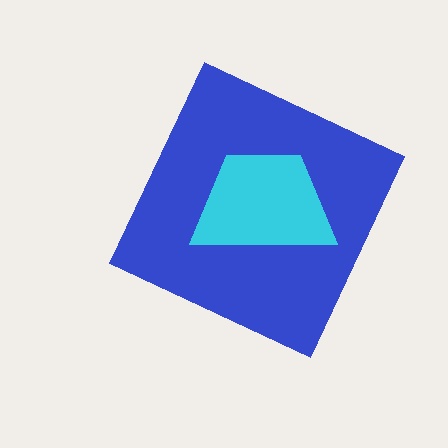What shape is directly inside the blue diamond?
The cyan trapezoid.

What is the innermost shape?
The cyan trapezoid.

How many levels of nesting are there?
2.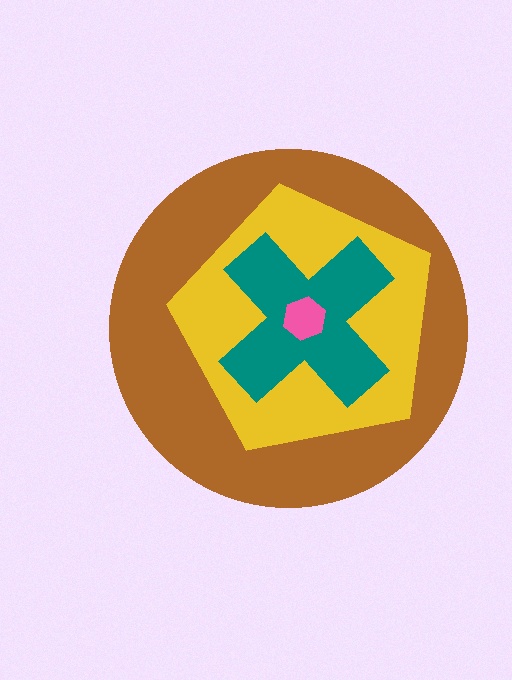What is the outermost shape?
The brown circle.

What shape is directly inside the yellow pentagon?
The teal cross.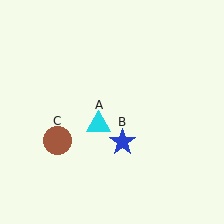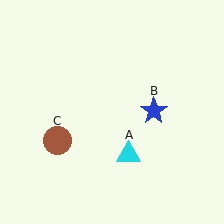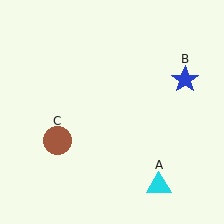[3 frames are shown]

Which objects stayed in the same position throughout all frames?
Brown circle (object C) remained stationary.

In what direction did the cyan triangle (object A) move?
The cyan triangle (object A) moved down and to the right.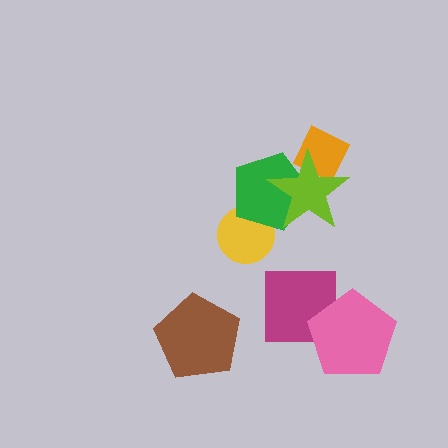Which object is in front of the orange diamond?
The lime star is in front of the orange diamond.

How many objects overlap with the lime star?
2 objects overlap with the lime star.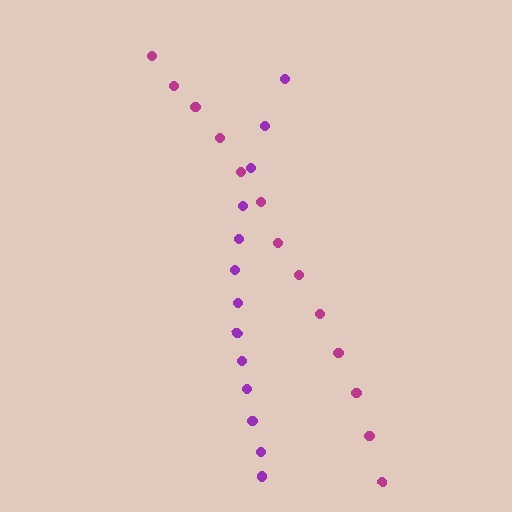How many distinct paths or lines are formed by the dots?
There are 2 distinct paths.